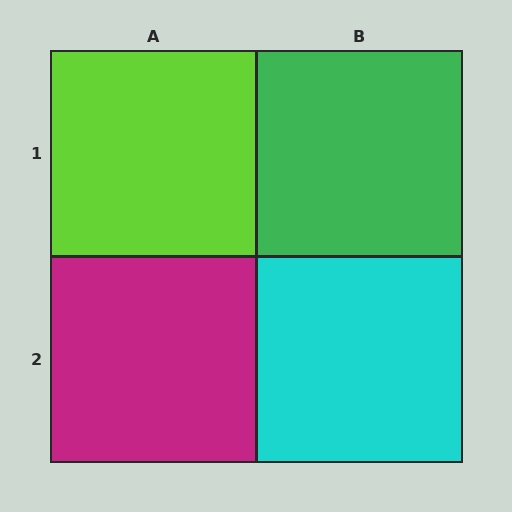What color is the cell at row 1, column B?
Green.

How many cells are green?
1 cell is green.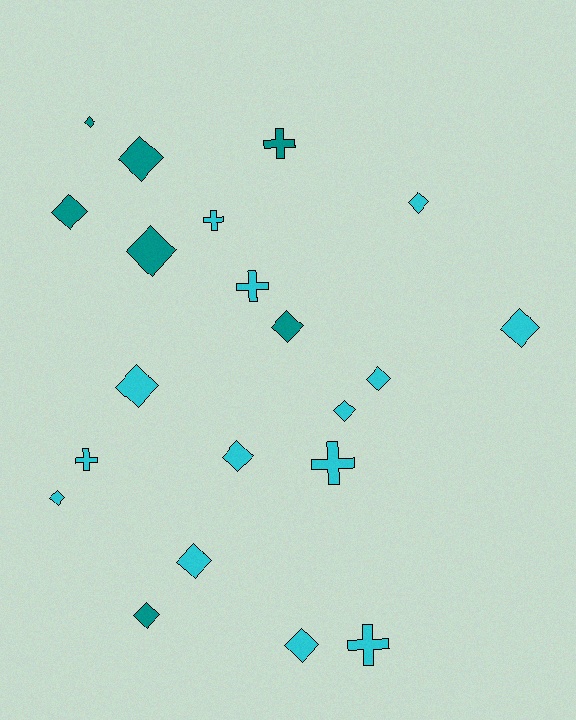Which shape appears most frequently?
Diamond, with 15 objects.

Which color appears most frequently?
Cyan, with 14 objects.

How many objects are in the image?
There are 21 objects.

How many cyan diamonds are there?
There are 9 cyan diamonds.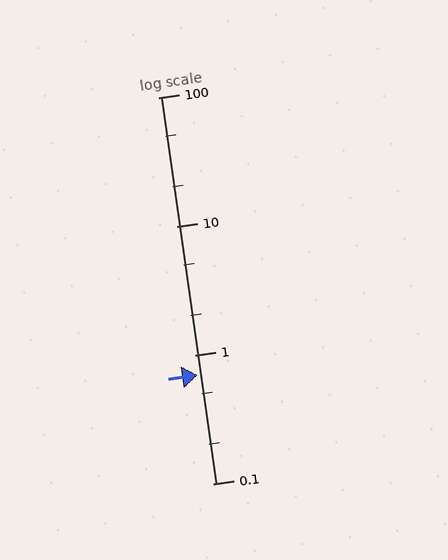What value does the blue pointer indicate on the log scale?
The pointer indicates approximately 0.7.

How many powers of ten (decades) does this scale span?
The scale spans 3 decades, from 0.1 to 100.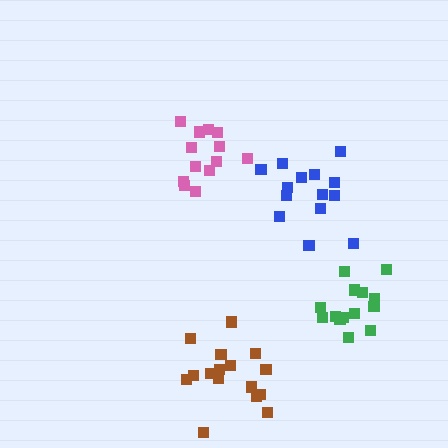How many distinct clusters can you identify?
There are 4 distinct clusters.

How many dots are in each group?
Group 1: 13 dots, Group 2: 16 dots, Group 3: 14 dots, Group 4: 14 dots (57 total).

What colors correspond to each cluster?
The clusters are colored: pink, brown, green, blue.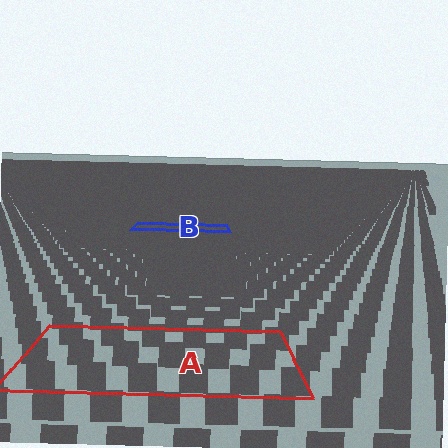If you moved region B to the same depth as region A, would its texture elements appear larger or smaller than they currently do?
They would appear larger. At a closer depth, the same texture elements are projected at a bigger on-screen size.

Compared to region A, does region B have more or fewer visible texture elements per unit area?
Region B has more texture elements per unit area — they are packed more densely because it is farther away.